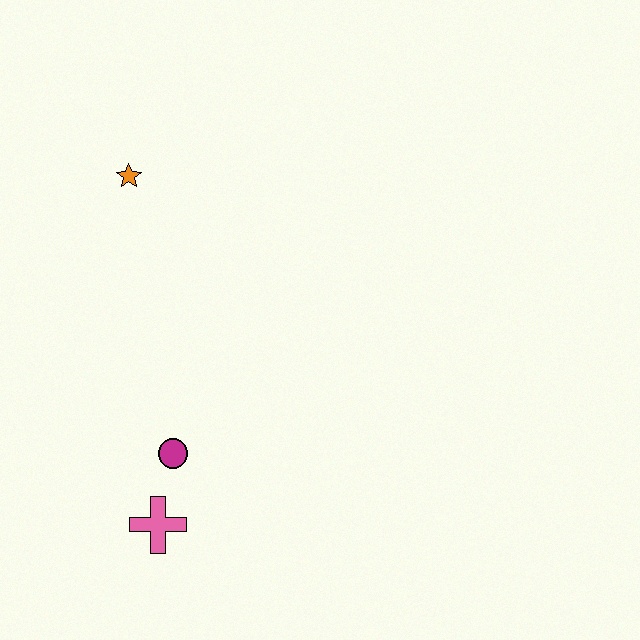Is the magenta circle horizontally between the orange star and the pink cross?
No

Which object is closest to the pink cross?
The magenta circle is closest to the pink cross.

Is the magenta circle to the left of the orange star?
No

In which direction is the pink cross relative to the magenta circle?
The pink cross is below the magenta circle.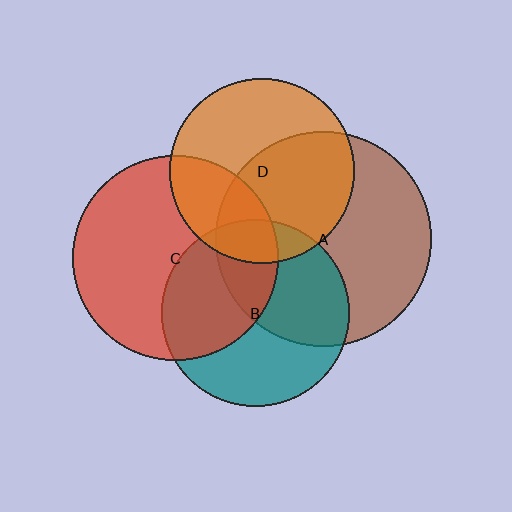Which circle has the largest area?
Circle A (brown).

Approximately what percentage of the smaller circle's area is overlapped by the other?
Approximately 15%.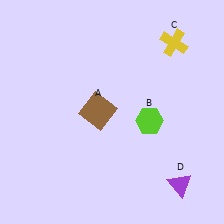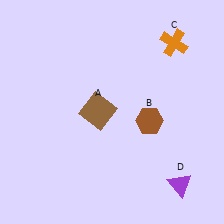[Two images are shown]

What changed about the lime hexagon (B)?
In Image 1, B is lime. In Image 2, it changed to brown.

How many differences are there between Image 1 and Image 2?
There are 2 differences between the two images.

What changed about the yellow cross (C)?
In Image 1, C is yellow. In Image 2, it changed to orange.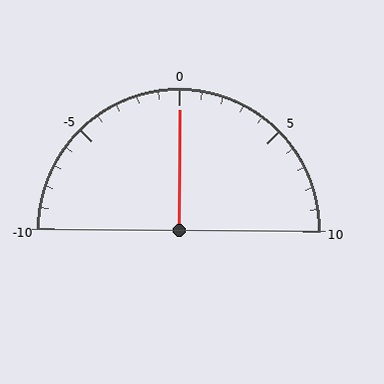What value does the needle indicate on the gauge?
The needle indicates approximately 0.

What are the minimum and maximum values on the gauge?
The gauge ranges from -10 to 10.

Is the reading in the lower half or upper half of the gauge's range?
The reading is in the upper half of the range (-10 to 10).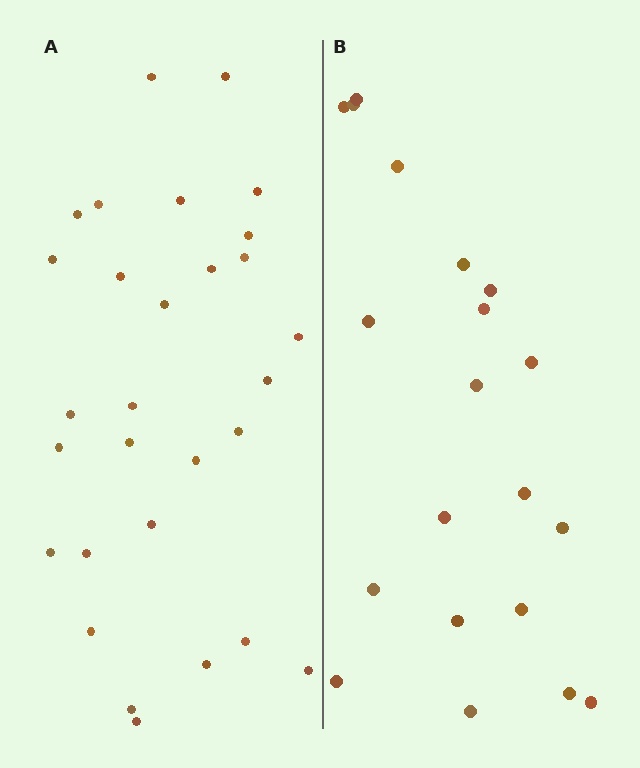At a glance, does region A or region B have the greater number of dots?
Region A (the left region) has more dots.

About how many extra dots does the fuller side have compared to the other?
Region A has roughly 8 or so more dots than region B.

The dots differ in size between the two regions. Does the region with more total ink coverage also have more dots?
No. Region B has more total ink coverage because its dots are larger, but region A actually contains more individual dots. Total area can be misleading — the number of items is what matters here.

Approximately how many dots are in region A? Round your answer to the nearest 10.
About 30 dots. (The exact count is 29, which rounds to 30.)